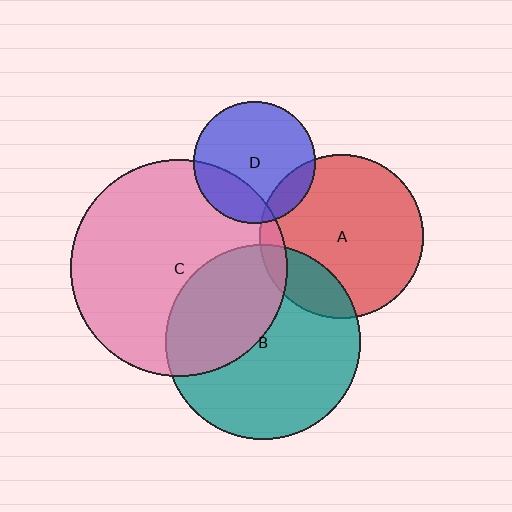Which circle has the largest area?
Circle C (pink).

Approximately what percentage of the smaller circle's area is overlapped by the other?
Approximately 5%.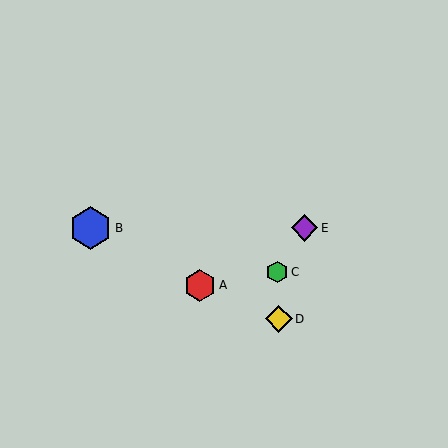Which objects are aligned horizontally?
Objects B, E are aligned horizontally.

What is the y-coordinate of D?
Object D is at y≈319.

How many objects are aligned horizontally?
2 objects (B, E) are aligned horizontally.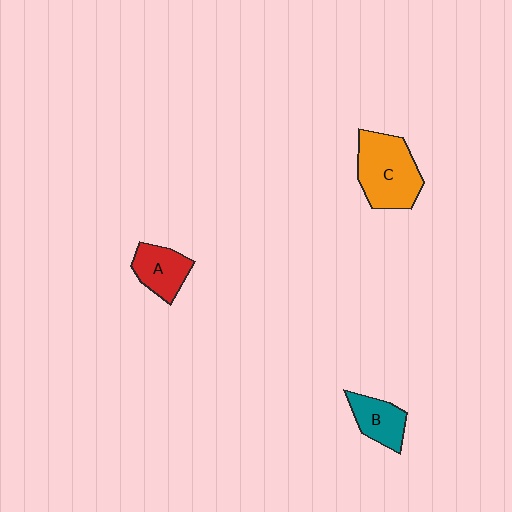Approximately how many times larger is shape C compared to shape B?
Approximately 1.9 times.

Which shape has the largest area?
Shape C (orange).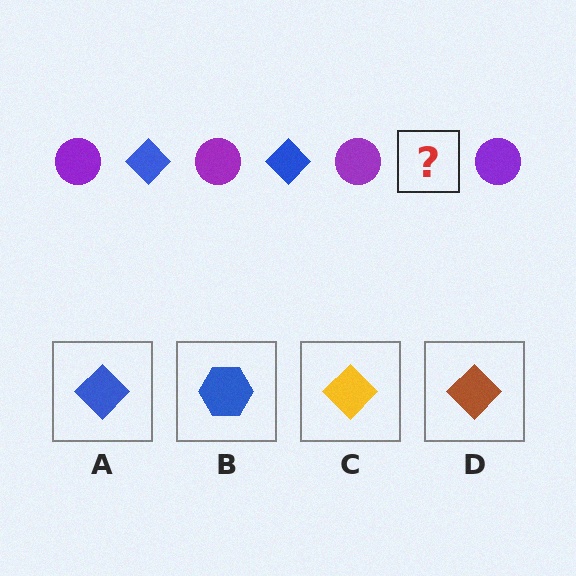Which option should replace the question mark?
Option A.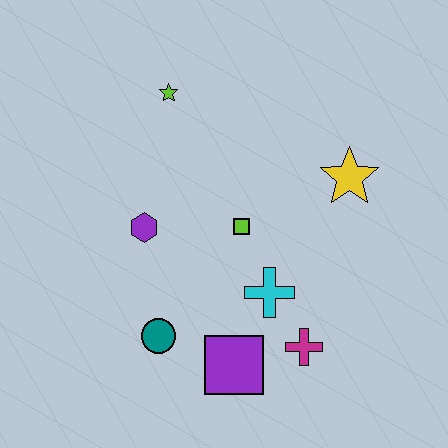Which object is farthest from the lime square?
The lime star is farthest from the lime square.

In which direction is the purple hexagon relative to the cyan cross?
The purple hexagon is to the left of the cyan cross.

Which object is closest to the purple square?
The magenta cross is closest to the purple square.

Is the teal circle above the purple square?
Yes